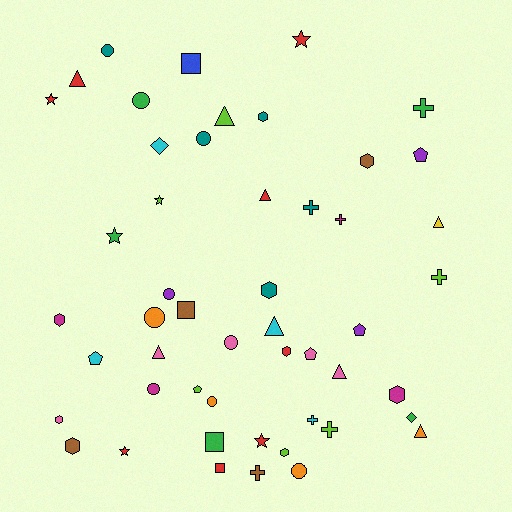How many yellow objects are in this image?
There is 1 yellow object.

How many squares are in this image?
There are 4 squares.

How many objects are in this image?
There are 50 objects.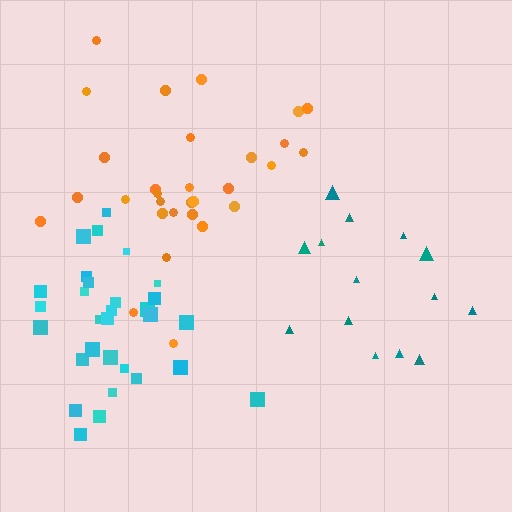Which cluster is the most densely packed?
Cyan.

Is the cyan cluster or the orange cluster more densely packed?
Cyan.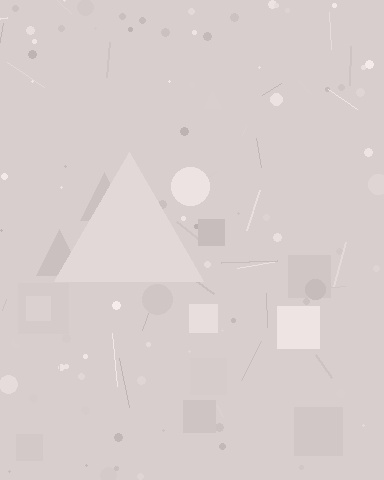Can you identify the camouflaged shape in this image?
The camouflaged shape is a triangle.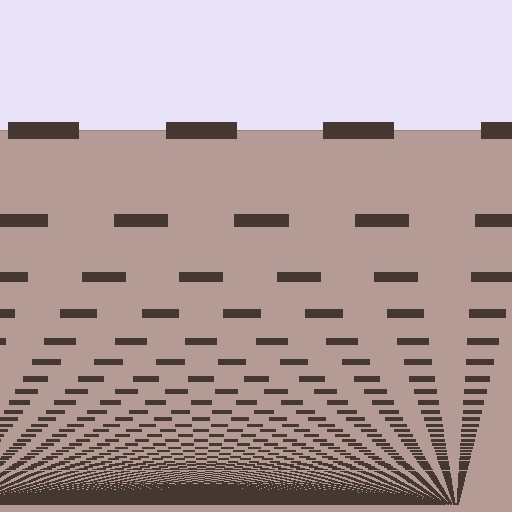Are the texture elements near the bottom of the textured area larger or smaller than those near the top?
Smaller. The gradient is inverted — elements near the bottom are smaller and denser.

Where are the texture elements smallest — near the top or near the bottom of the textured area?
Near the bottom.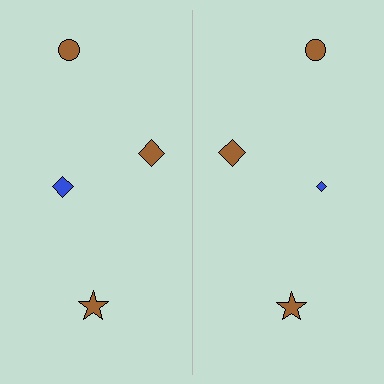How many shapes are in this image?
There are 8 shapes in this image.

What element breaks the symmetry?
The blue diamond on the right side has a different size than its mirror counterpart.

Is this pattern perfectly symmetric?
No, the pattern is not perfectly symmetric. The blue diamond on the right side has a different size than its mirror counterpart.